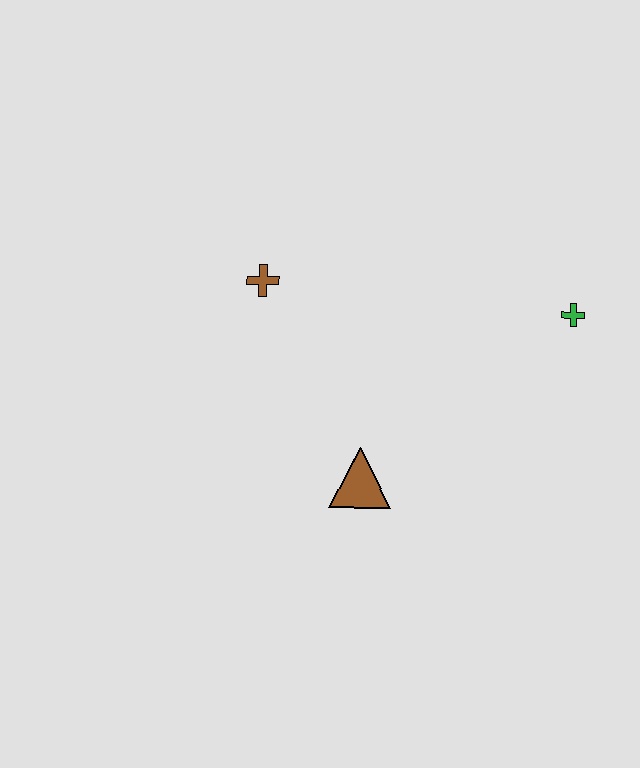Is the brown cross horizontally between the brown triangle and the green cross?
No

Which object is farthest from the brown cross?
The green cross is farthest from the brown cross.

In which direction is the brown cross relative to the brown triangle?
The brown cross is above the brown triangle.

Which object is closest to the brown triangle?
The brown cross is closest to the brown triangle.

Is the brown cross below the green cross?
No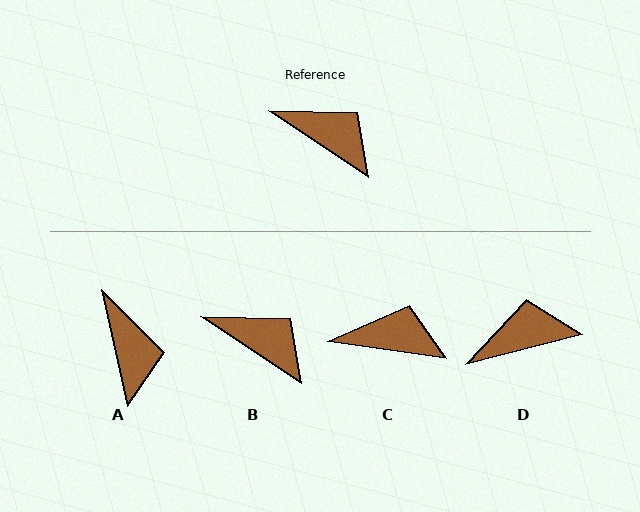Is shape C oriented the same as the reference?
No, it is off by about 25 degrees.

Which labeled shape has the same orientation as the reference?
B.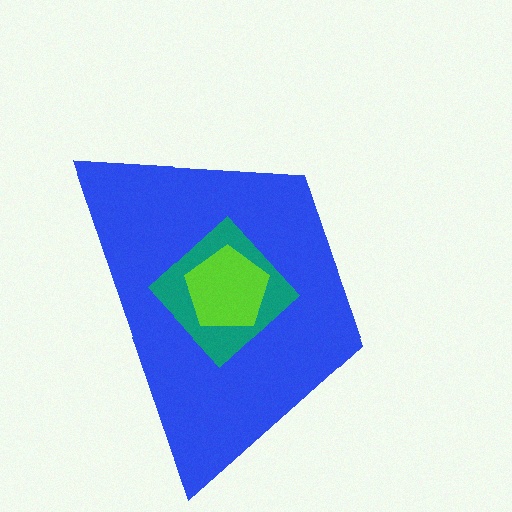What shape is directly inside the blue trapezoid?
The teal diamond.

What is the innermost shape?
The lime pentagon.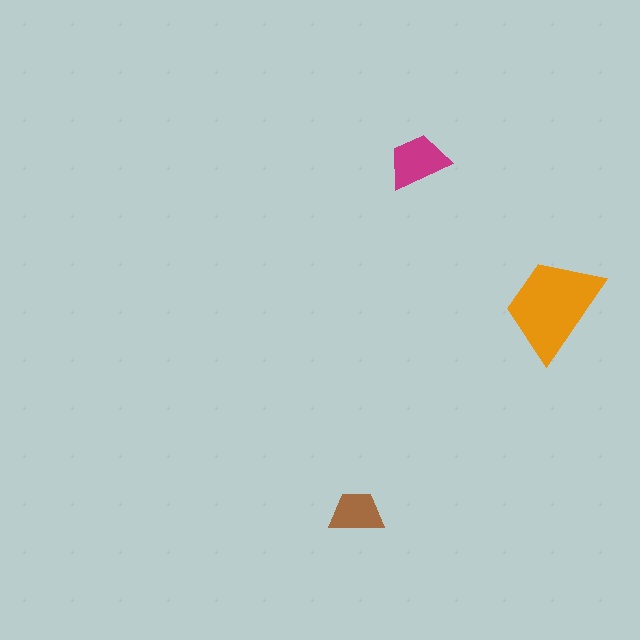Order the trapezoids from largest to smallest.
the orange one, the magenta one, the brown one.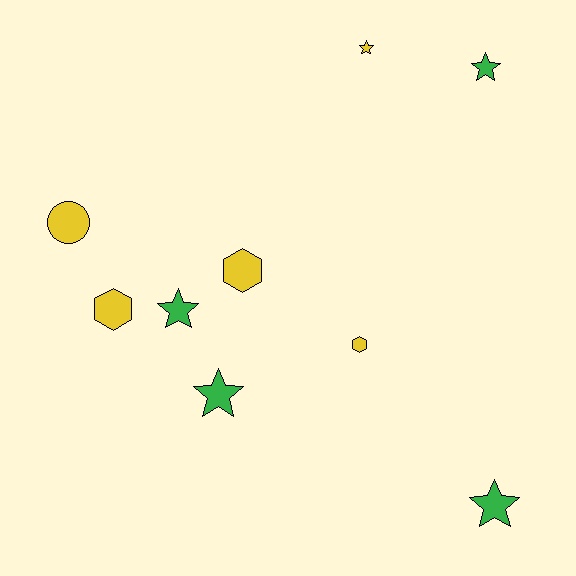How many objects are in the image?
There are 9 objects.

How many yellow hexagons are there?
There are 3 yellow hexagons.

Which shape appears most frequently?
Star, with 5 objects.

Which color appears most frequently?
Yellow, with 5 objects.